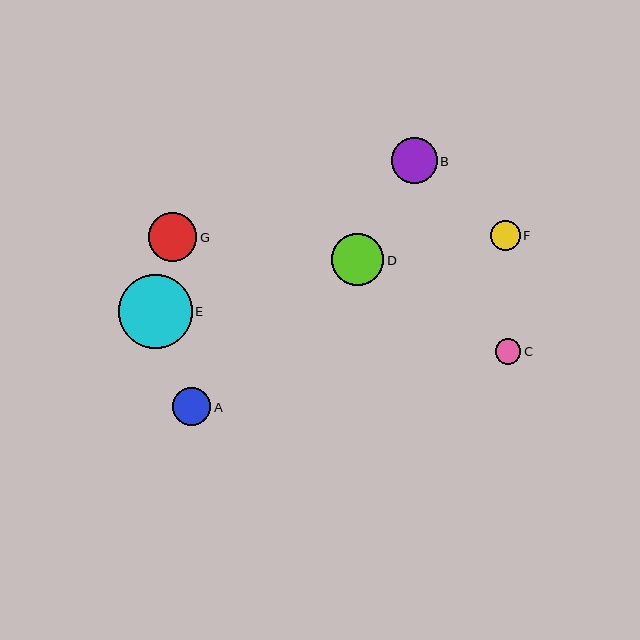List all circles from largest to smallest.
From largest to smallest: E, D, G, B, A, F, C.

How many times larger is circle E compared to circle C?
Circle E is approximately 2.8 times the size of circle C.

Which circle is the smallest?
Circle C is the smallest with a size of approximately 26 pixels.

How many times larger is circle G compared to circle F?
Circle G is approximately 1.6 times the size of circle F.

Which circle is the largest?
Circle E is the largest with a size of approximately 73 pixels.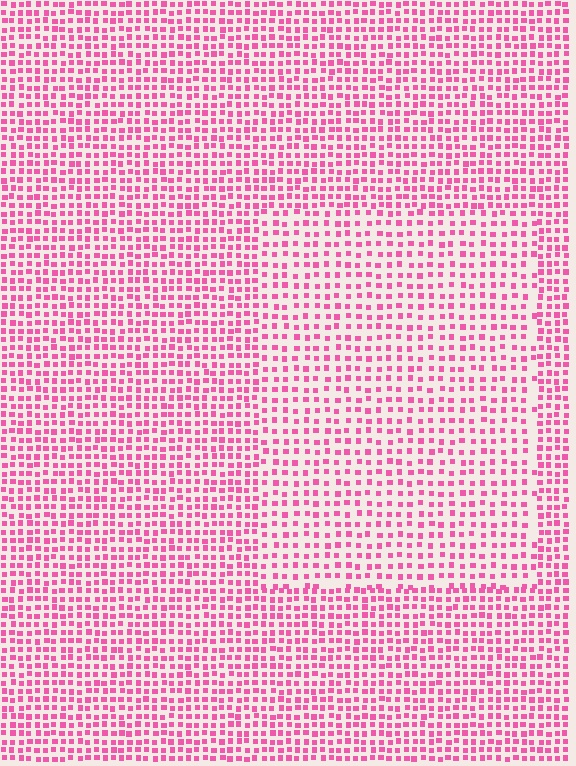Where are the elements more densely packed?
The elements are more densely packed outside the rectangle boundary.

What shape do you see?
I see a rectangle.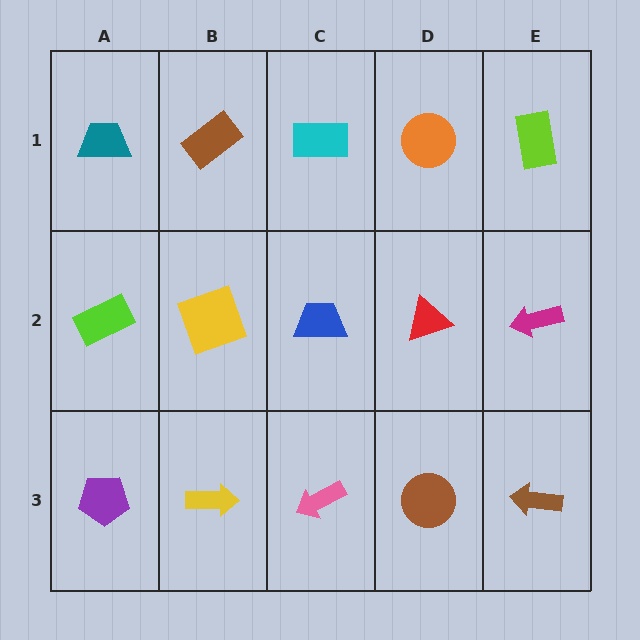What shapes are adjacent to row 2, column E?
A lime rectangle (row 1, column E), a brown arrow (row 3, column E), a red triangle (row 2, column D).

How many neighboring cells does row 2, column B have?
4.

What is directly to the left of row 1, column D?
A cyan rectangle.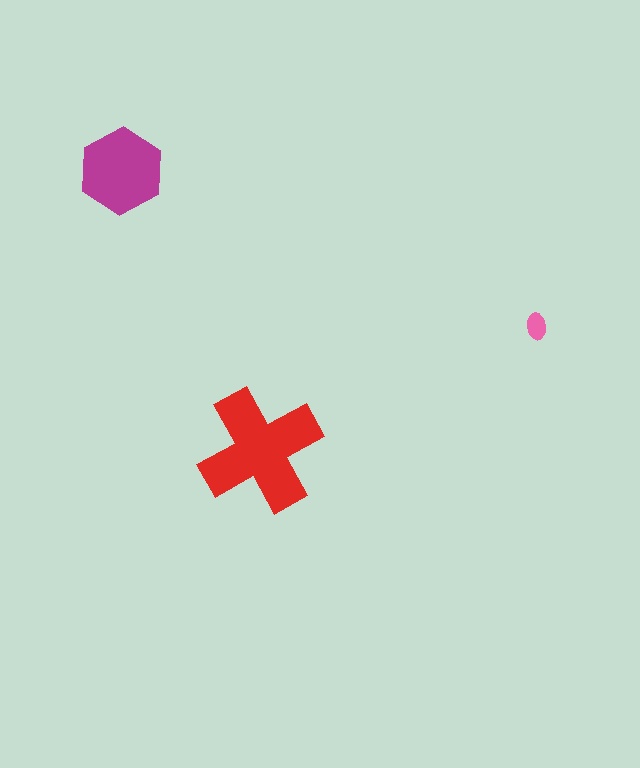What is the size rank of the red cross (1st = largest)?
1st.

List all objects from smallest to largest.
The pink ellipse, the magenta hexagon, the red cross.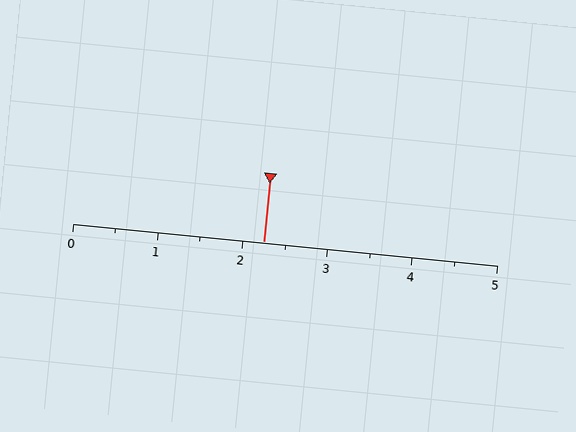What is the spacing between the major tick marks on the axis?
The major ticks are spaced 1 apart.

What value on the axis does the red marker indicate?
The marker indicates approximately 2.2.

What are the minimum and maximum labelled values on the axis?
The axis runs from 0 to 5.